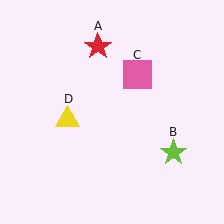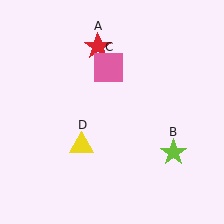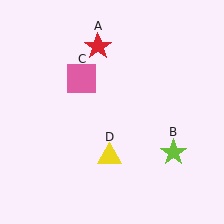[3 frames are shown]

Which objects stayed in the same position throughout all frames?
Red star (object A) and lime star (object B) remained stationary.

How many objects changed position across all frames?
2 objects changed position: pink square (object C), yellow triangle (object D).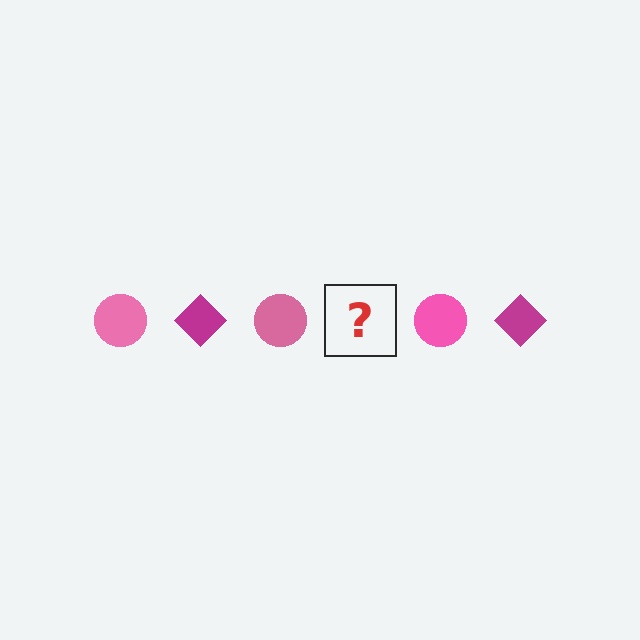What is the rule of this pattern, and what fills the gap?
The rule is that the pattern alternates between pink circle and magenta diamond. The gap should be filled with a magenta diamond.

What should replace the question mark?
The question mark should be replaced with a magenta diamond.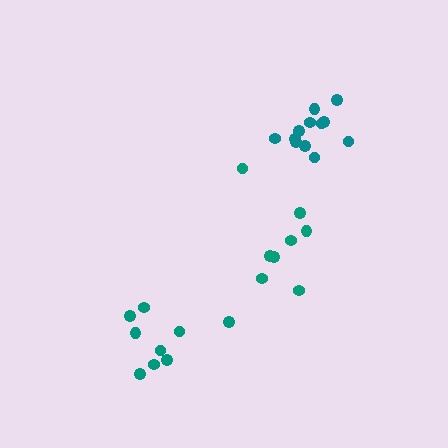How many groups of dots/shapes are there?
There are 3 groups.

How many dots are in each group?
Group 1: 9 dots, Group 2: 8 dots, Group 3: 12 dots (29 total).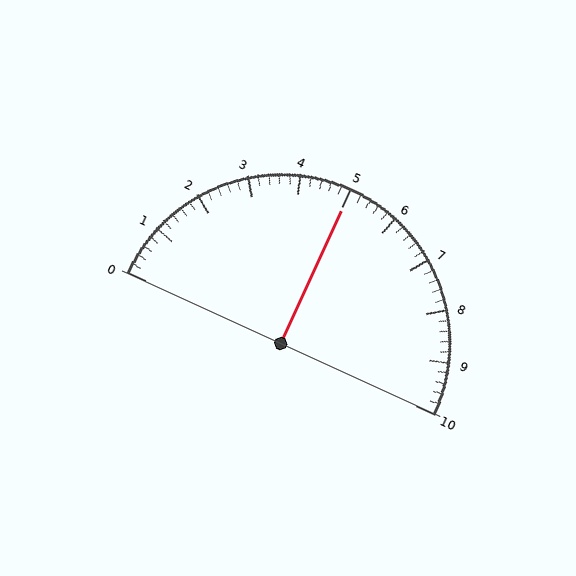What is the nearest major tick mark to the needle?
The nearest major tick mark is 5.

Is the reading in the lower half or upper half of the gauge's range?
The reading is in the upper half of the range (0 to 10).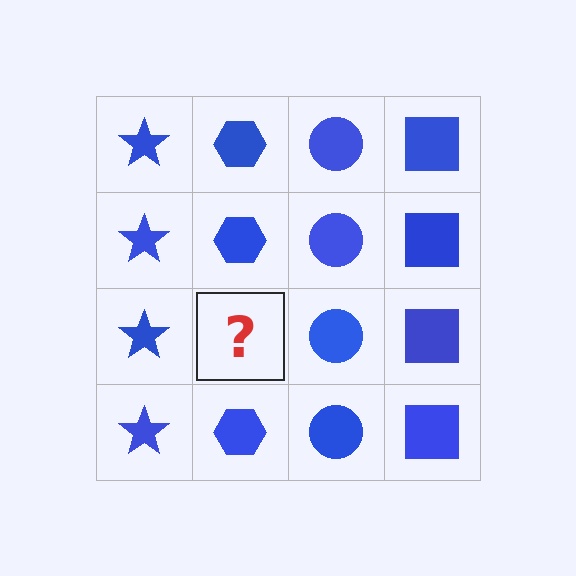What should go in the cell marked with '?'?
The missing cell should contain a blue hexagon.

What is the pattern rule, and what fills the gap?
The rule is that each column has a consistent shape. The gap should be filled with a blue hexagon.